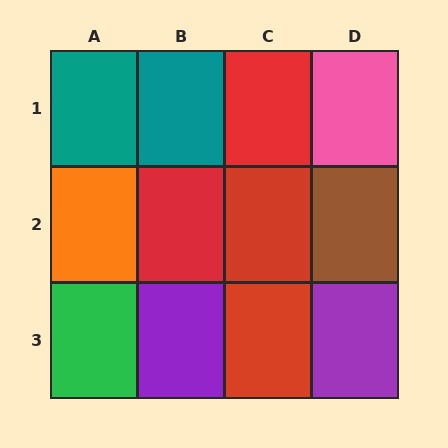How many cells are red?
4 cells are red.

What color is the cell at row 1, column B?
Teal.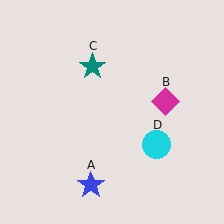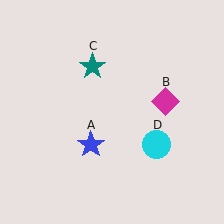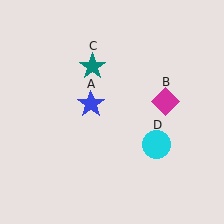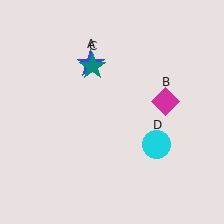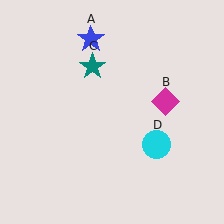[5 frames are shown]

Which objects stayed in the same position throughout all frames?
Magenta diamond (object B) and teal star (object C) and cyan circle (object D) remained stationary.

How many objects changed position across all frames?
1 object changed position: blue star (object A).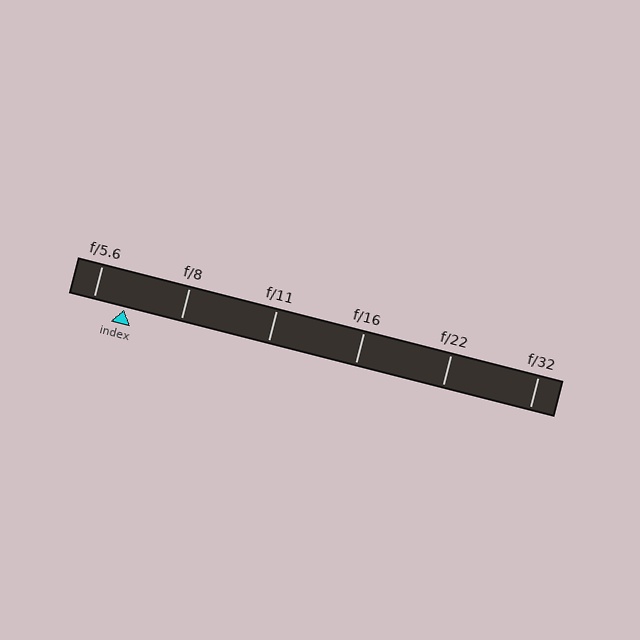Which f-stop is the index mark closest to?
The index mark is closest to f/5.6.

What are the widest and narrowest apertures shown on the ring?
The widest aperture shown is f/5.6 and the narrowest is f/32.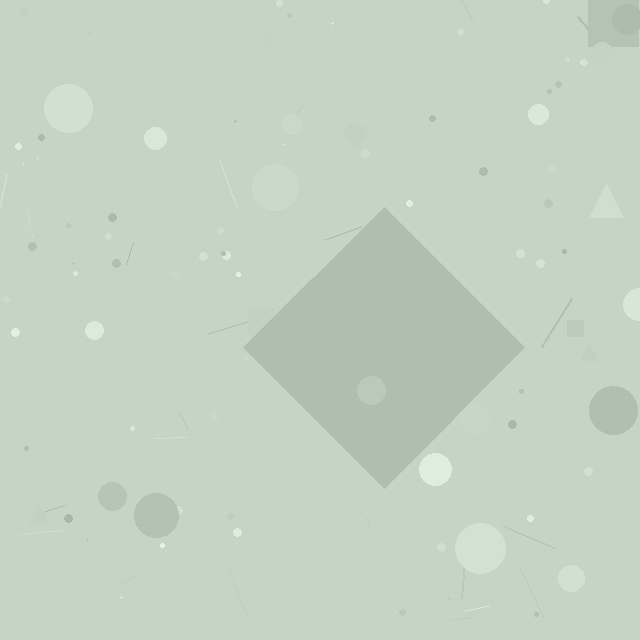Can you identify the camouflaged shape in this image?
The camouflaged shape is a diamond.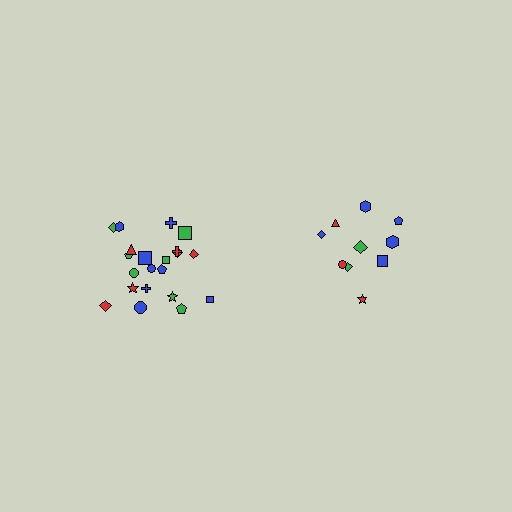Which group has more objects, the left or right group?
The left group.